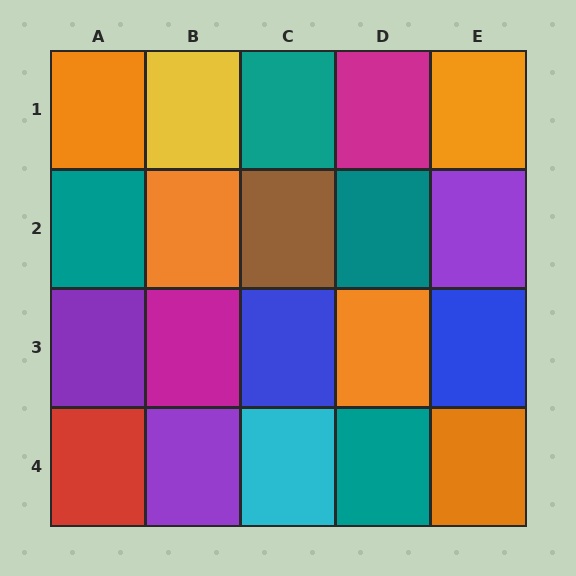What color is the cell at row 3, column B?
Magenta.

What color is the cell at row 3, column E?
Blue.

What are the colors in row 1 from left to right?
Orange, yellow, teal, magenta, orange.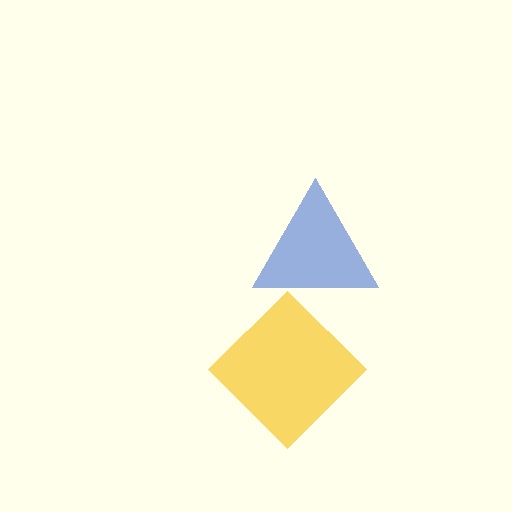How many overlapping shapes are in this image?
There are 2 overlapping shapes in the image.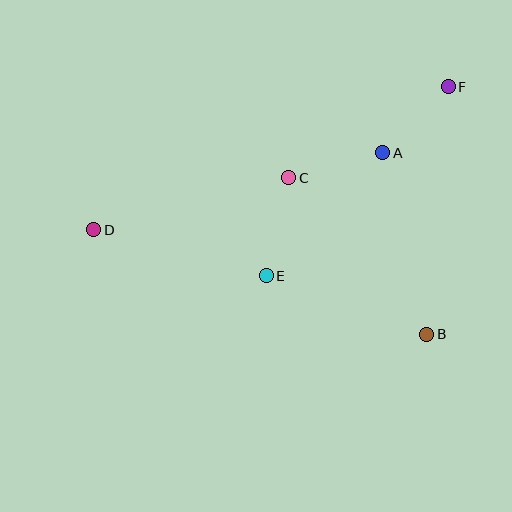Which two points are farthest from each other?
Points D and F are farthest from each other.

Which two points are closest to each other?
Points A and F are closest to each other.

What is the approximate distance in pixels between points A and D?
The distance between A and D is approximately 299 pixels.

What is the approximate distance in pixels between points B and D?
The distance between B and D is approximately 349 pixels.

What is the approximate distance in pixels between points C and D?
The distance between C and D is approximately 202 pixels.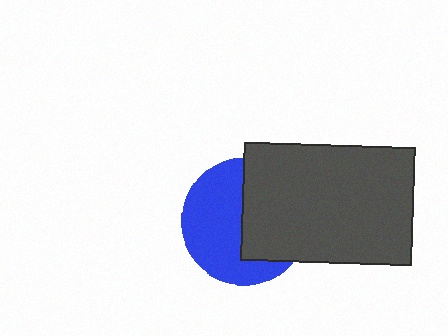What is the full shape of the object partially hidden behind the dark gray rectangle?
The partially hidden object is a blue circle.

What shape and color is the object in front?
The object in front is a dark gray rectangle.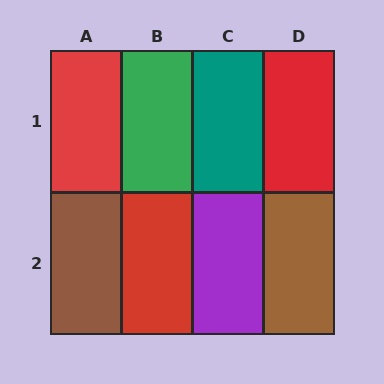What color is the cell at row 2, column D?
Brown.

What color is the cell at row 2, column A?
Brown.